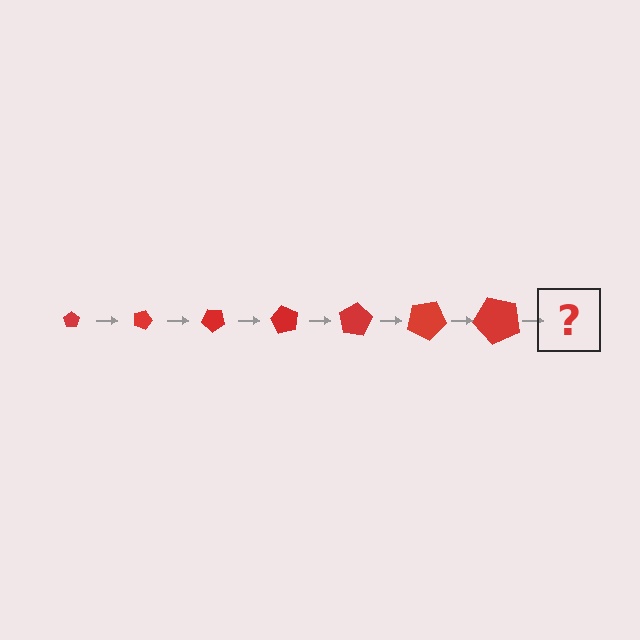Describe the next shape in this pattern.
It should be a pentagon, larger than the previous one and rotated 140 degrees from the start.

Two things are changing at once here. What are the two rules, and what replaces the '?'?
The two rules are that the pentagon grows larger each step and it rotates 20 degrees each step. The '?' should be a pentagon, larger than the previous one and rotated 140 degrees from the start.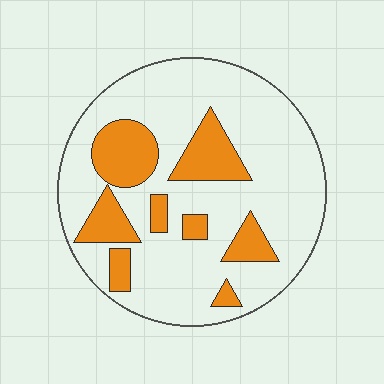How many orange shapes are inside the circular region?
8.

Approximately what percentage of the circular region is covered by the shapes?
Approximately 25%.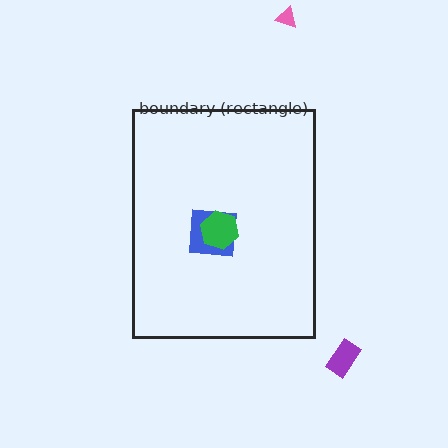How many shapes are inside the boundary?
2 inside, 2 outside.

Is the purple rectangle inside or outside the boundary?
Outside.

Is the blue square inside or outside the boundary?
Inside.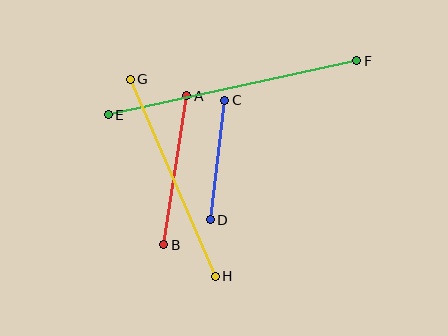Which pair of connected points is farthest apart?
Points E and F are farthest apart.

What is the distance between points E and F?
The distance is approximately 254 pixels.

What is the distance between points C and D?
The distance is approximately 121 pixels.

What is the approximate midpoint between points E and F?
The midpoint is at approximately (233, 88) pixels.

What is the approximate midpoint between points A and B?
The midpoint is at approximately (175, 170) pixels.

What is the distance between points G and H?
The distance is approximately 215 pixels.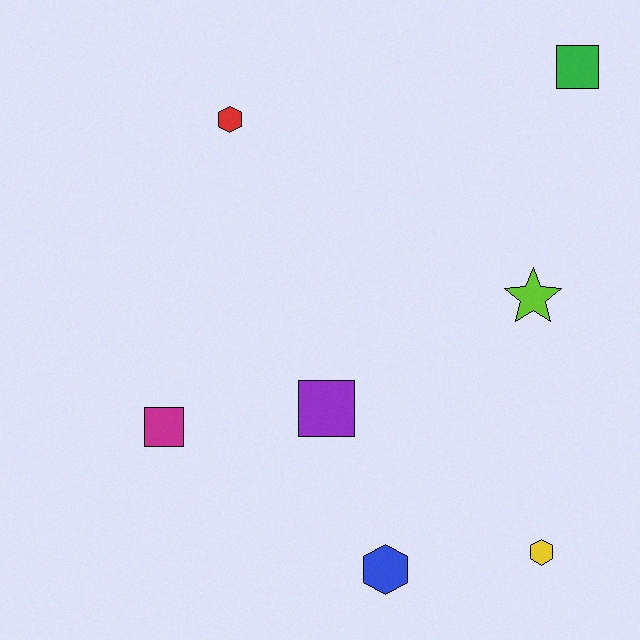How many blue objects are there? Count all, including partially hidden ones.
There is 1 blue object.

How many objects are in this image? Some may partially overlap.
There are 7 objects.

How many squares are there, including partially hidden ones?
There are 3 squares.